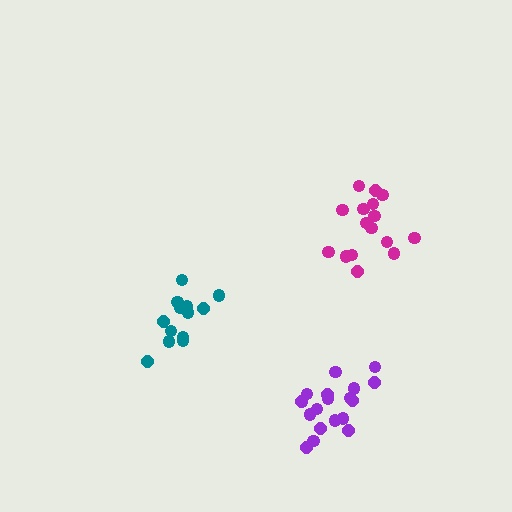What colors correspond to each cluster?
The clusters are colored: teal, purple, magenta.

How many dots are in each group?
Group 1: 14 dots, Group 2: 19 dots, Group 3: 16 dots (49 total).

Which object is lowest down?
The purple cluster is bottommost.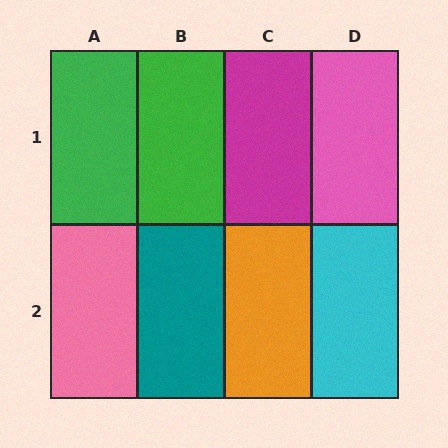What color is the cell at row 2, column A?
Pink.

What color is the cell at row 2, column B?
Teal.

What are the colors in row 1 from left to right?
Green, green, magenta, pink.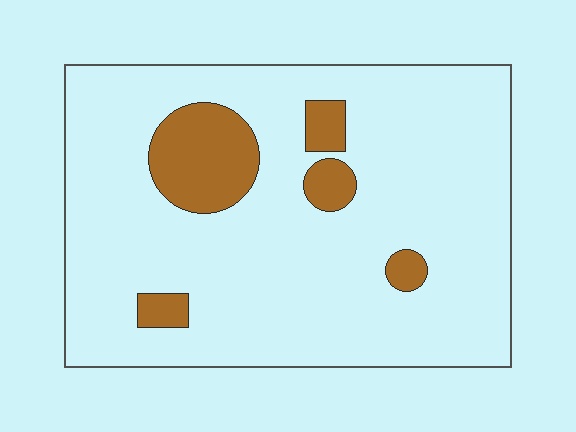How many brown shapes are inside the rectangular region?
5.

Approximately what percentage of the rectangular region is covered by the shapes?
Approximately 15%.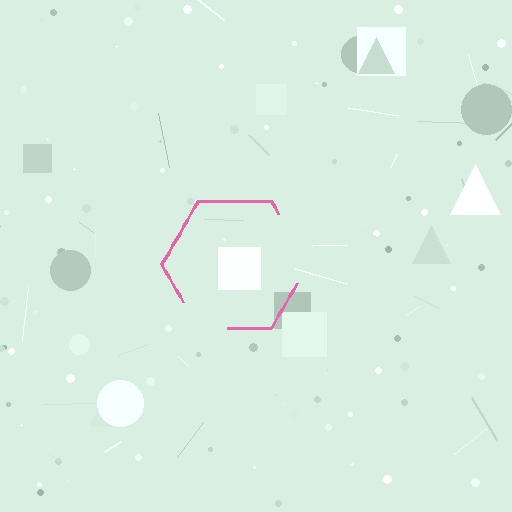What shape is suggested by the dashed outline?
The dashed outline suggests a hexagon.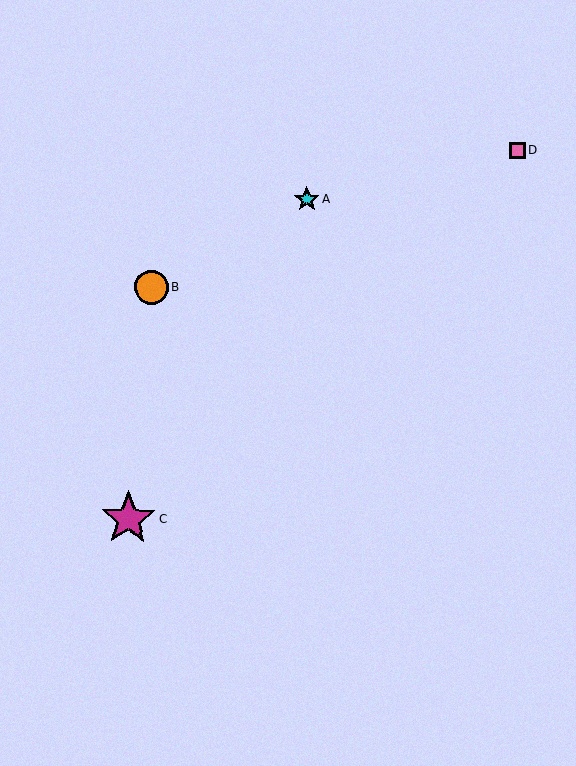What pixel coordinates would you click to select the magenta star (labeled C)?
Click at (128, 519) to select the magenta star C.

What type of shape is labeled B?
Shape B is an orange circle.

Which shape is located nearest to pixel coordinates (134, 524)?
The magenta star (labeled C) at (128, 519) is nearest to that location.